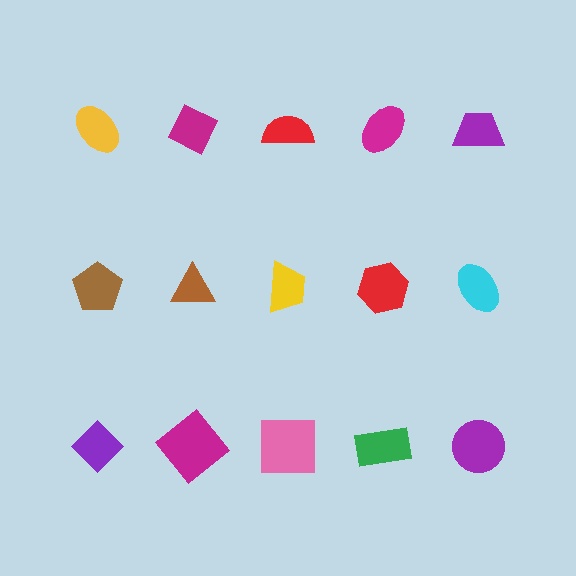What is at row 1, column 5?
A purple trapezoid.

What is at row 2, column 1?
A brown pentagon.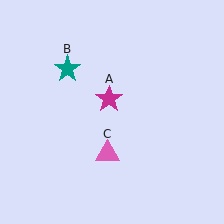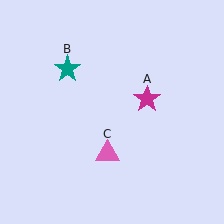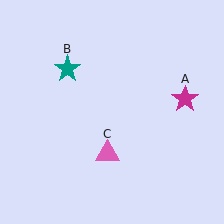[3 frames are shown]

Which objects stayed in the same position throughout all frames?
Teal star (object B) and pink triangle (object C) remained stationary.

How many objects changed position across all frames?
1 object changed position: magenta star (object A).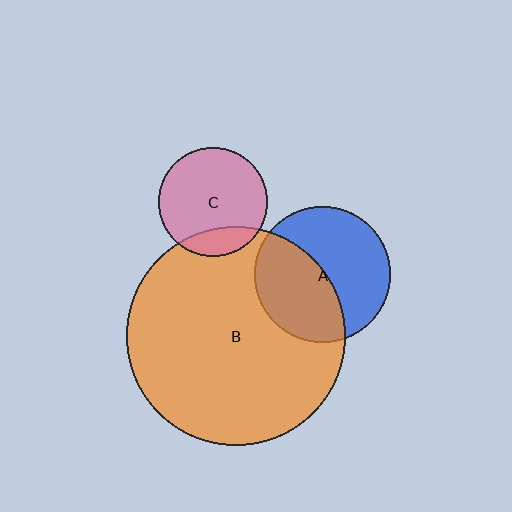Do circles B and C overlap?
Yes.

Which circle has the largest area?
Circle B (orange).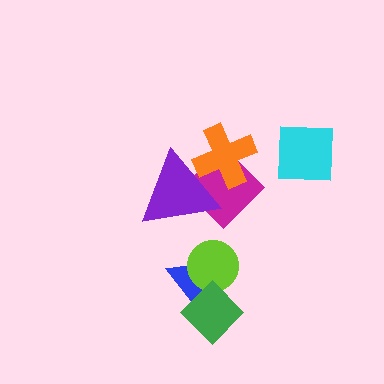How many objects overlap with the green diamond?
2 objects overlap with the green diamond.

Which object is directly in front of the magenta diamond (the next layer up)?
The orange cross is directly in front of the magenta diamond.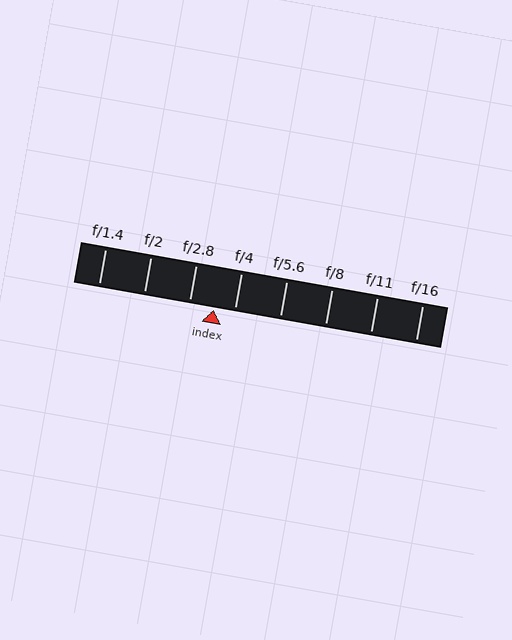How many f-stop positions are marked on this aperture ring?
There are 8 f-stop positions marked.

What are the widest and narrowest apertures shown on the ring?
The widest aperture shown is f/1.4 and the narrowest is f/16.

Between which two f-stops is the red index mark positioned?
The index mark is between f/2.8 and f/4.